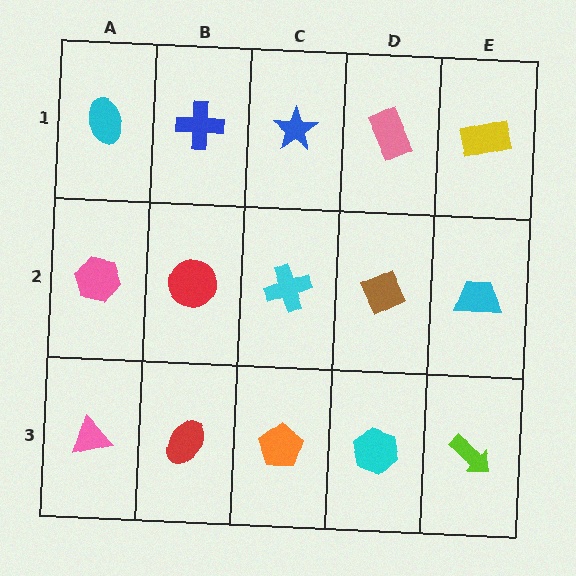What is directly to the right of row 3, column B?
An orange pentagon.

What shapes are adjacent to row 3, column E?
A cyan trapezoid (row 2, column E), a cyan hexagon (row 3, column D).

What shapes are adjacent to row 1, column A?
A pink hexagon (row 2, column A), a blue cross (row 1, column B).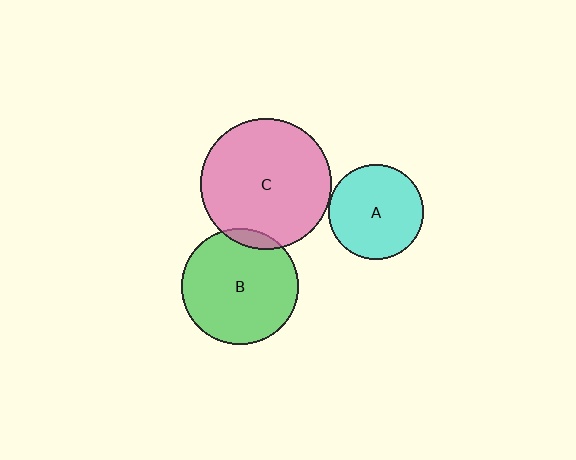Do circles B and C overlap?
Yes.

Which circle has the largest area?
Circle C (pink).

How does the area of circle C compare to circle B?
Approximately 1.3 times.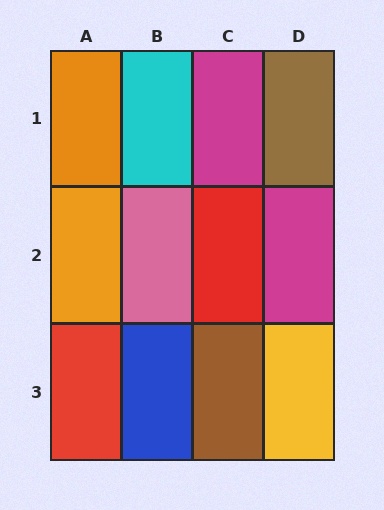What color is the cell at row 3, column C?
Brown.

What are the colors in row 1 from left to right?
Orange, cyan, magenta, brown.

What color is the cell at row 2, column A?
Orange.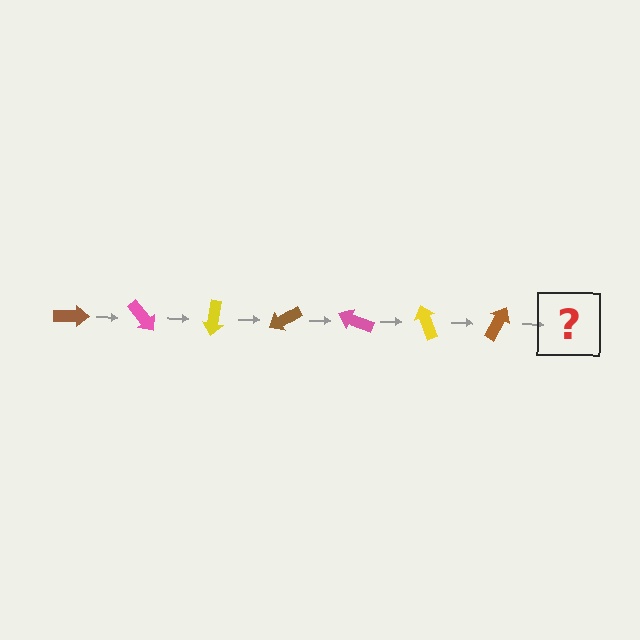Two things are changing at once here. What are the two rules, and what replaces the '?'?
The two rules are that it rotates 50 degrees each step and the color cycles through brown, pink, and yellow. The '?' should be a pink arrow, rotated 350 degrees from the start.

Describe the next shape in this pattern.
It should be a pink arrow, rotated 350 degrees from the start.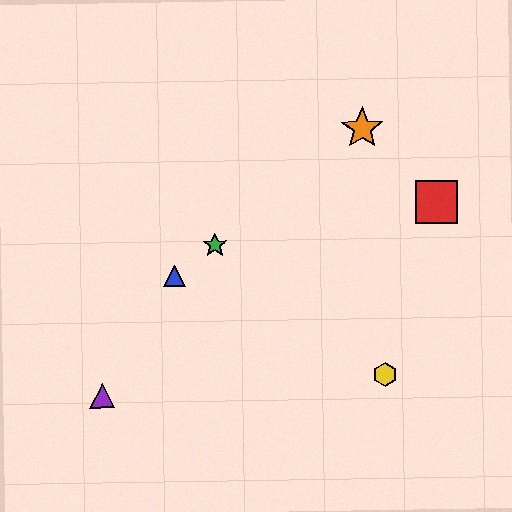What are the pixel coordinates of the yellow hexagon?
The yellow hexagon is at (385, 375).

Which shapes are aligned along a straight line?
The blue triangle, the green star, the orange star are aligned along a straight line.